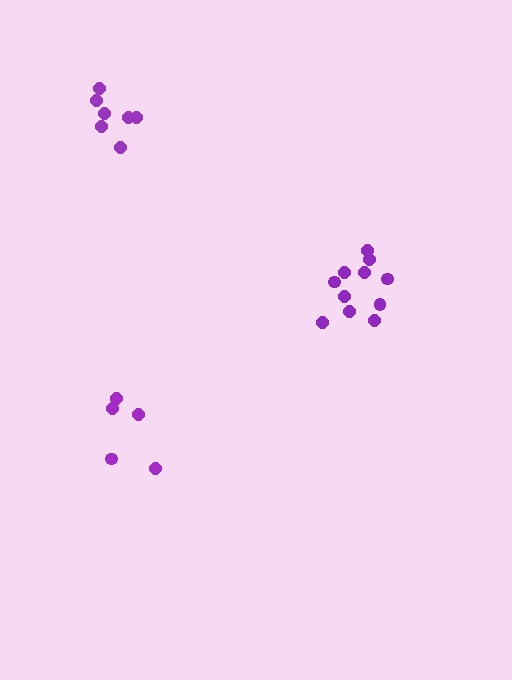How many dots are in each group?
Group 1: 11 dots, Group 2: 7 dots, Group 3: 5 dots (23 total).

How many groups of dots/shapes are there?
There are 3 groups.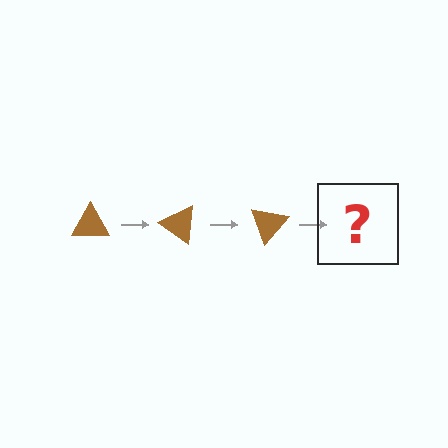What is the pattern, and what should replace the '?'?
The pattern is that the triangle rotates 35 degrees each step. The '?' should be a brown triangle rotated 105 degrees.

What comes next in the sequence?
The next element should be a brown triangle rotated 105 degrees.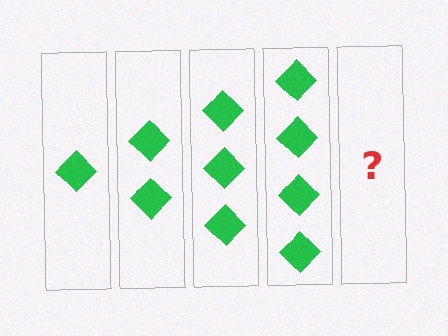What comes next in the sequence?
The next element should be 5 diamonds.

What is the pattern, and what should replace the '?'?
The pattern is that each step adds one more diamond. The '?' should be 5 diamonds.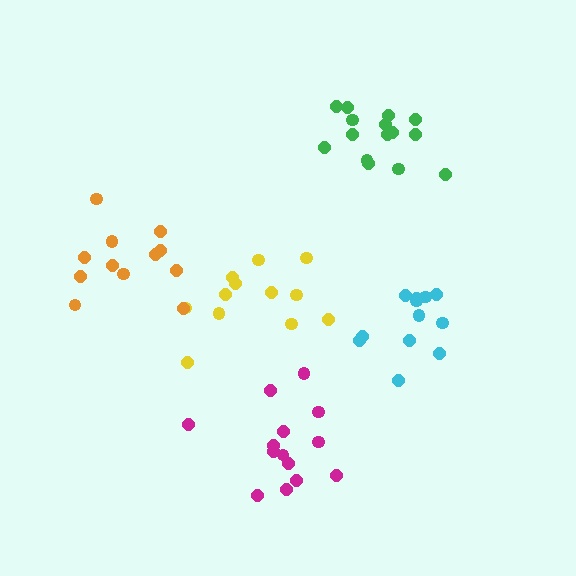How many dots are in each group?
Group 1: 15 dots, Group 2: 14 dots, Group 3: 12 dots, Group 4: 12 dots, Group 5: 12 dots (65 total).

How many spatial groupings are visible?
There are 5 spatial groupings.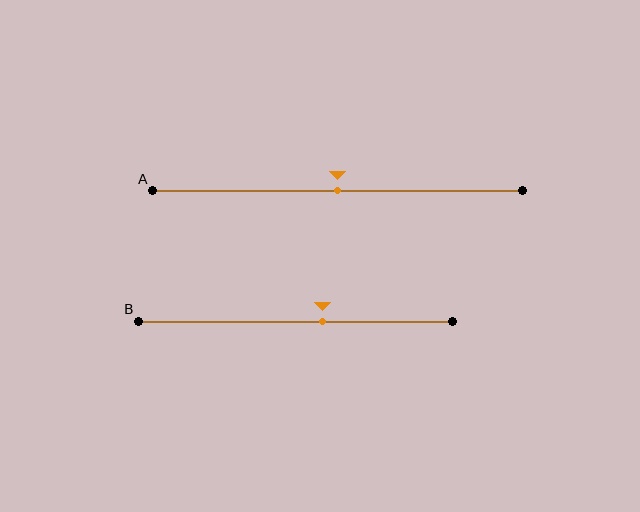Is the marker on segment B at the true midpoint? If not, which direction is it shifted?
No, the marker on segment B is shifted to the right by about 8% of the segment length.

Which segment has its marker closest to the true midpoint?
Segment A has its marker closest to the true midpoint.